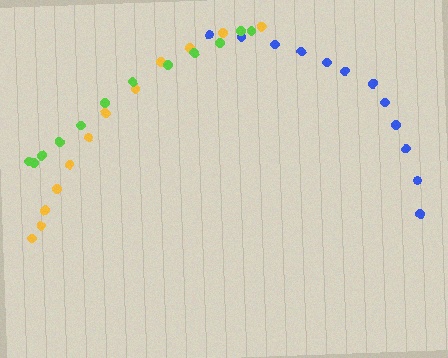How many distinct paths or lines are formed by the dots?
There are 3 distinct paths.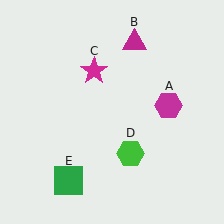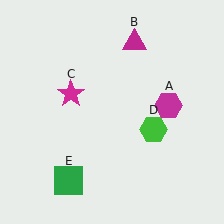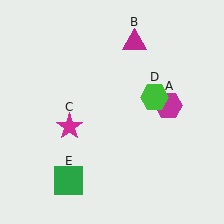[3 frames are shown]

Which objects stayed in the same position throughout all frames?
Magenta hexagon (object A) and magenta triangle (object B) and green square (object E) remained stationary.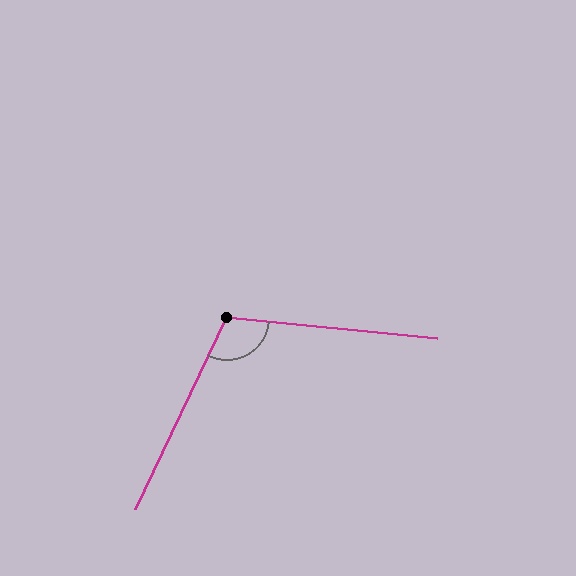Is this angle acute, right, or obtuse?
It is obtuse.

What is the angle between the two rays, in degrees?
Approximately 110 degrees.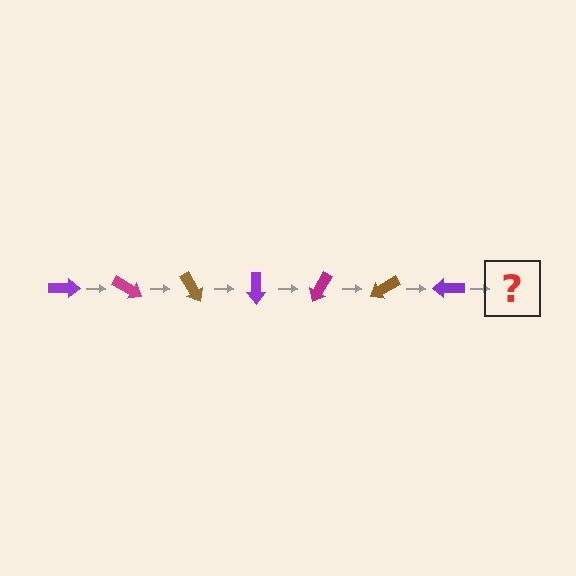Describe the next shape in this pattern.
It should be a magenta arrow, rotated 210 degrees from the start.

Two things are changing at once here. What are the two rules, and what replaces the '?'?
The two rules are that it rotates 30 degrees each step and the color cycles through purple, magenta, and brown. The '?' should be a magenta arrow, rotated 210 degrees from the start.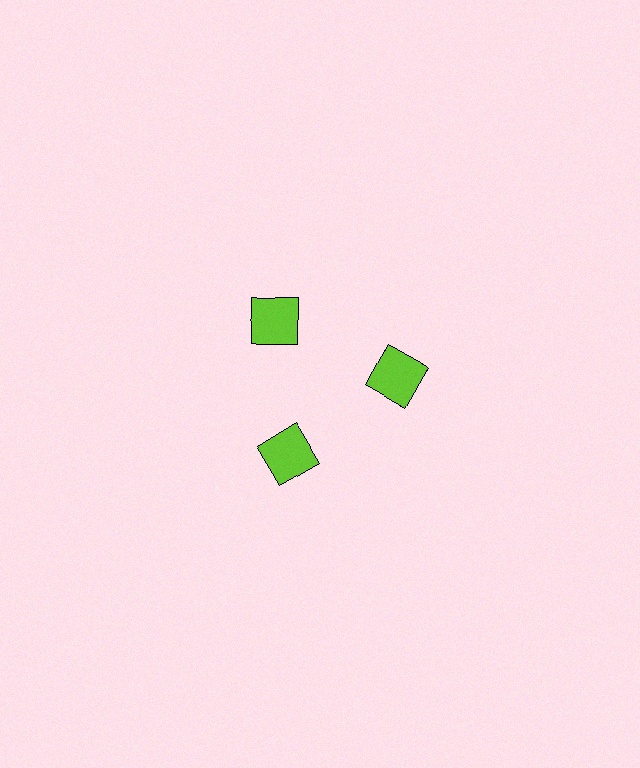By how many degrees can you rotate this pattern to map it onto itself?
The pattern maps onto itself every 120 degrees of rotation.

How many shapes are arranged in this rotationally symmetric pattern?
There are 3 shapes, arranged in 3 groups of 1.